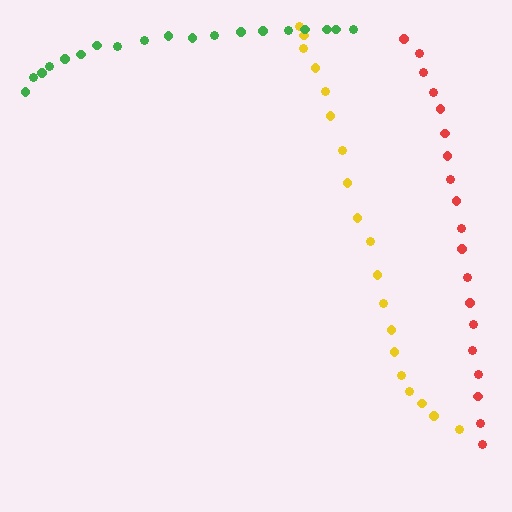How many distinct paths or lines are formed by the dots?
There are 3 distinct paths.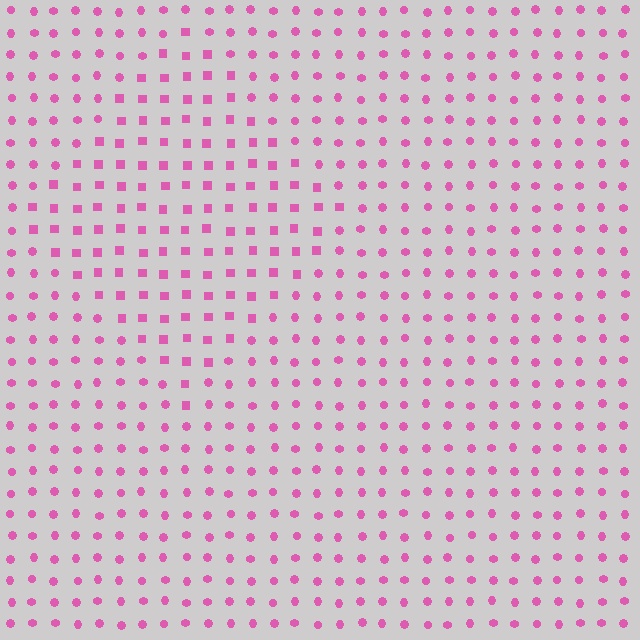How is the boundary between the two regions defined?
The boundary is defined by a change in element shape: squares inside vs. circles outside. All elements share the same color and spacing.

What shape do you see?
I see a diamond.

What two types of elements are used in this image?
The image uses squares inside the diamond region and circles outside it.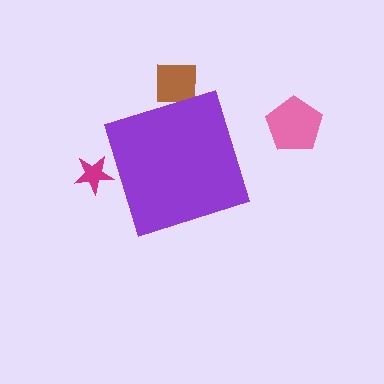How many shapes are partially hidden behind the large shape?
2 shapes are partially hidden.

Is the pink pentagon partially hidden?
No, the pink pentagon is fully visible.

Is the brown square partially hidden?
Yes, the brown square is partially hidden behind the purple diamond.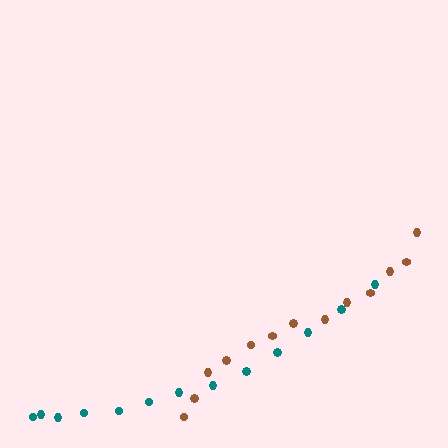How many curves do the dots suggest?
There are 2 distinct paths.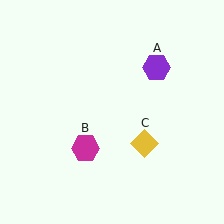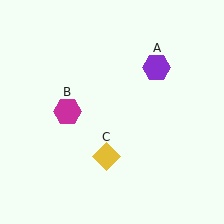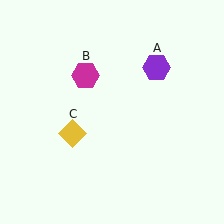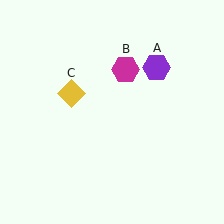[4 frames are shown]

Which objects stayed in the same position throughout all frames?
Purple hexagon (object A) remained stationary.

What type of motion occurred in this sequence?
The magenta hexagon (object B), yellow diamond (object C) rotated clockwise around the center of the scene.